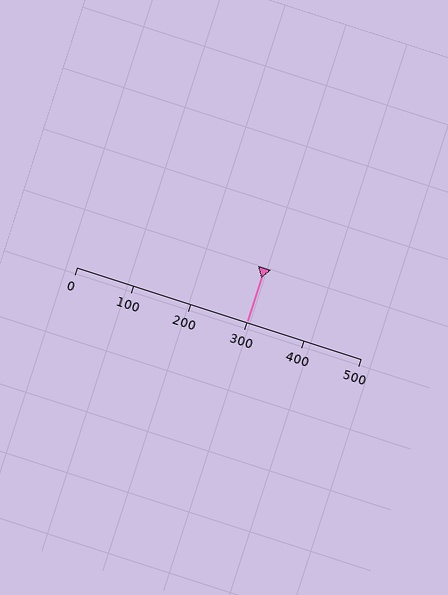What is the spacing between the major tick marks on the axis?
The major ticks are spaced 100 apart.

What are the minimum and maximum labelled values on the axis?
The axis runs from 0 to 500.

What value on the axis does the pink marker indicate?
The marker indicates approximately 300.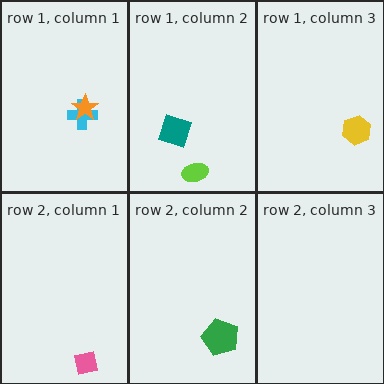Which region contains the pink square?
The row 2, column 1 region.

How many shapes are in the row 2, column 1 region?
1.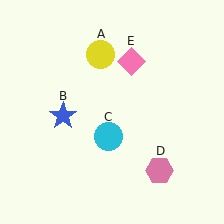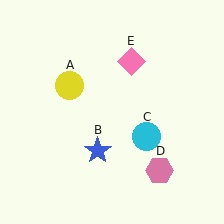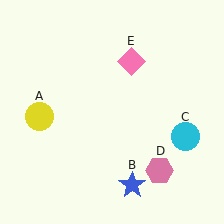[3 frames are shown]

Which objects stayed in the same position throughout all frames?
Pink hexagon (object D) and pink diamond (object E) remained stationary.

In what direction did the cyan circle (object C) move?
The cyan circle (object C) moved right.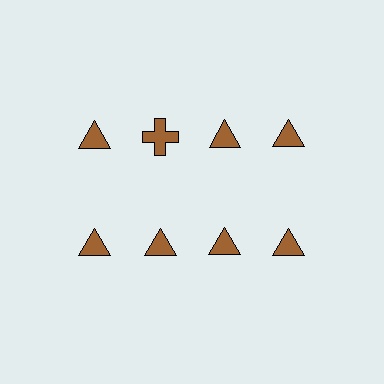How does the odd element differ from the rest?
It has a different shape: cross instead of triangle.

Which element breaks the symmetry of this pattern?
The brown cross in the top row, second from left column breaks the symmetry. All other shapes are brown triangles.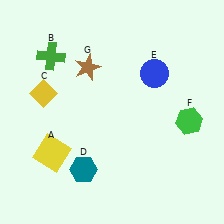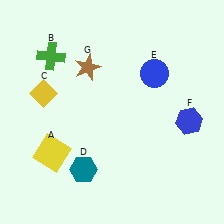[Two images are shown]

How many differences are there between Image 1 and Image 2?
There is 1 difference between the two images.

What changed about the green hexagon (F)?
In Image 1, F is green. In Image 2, it changed to blue.